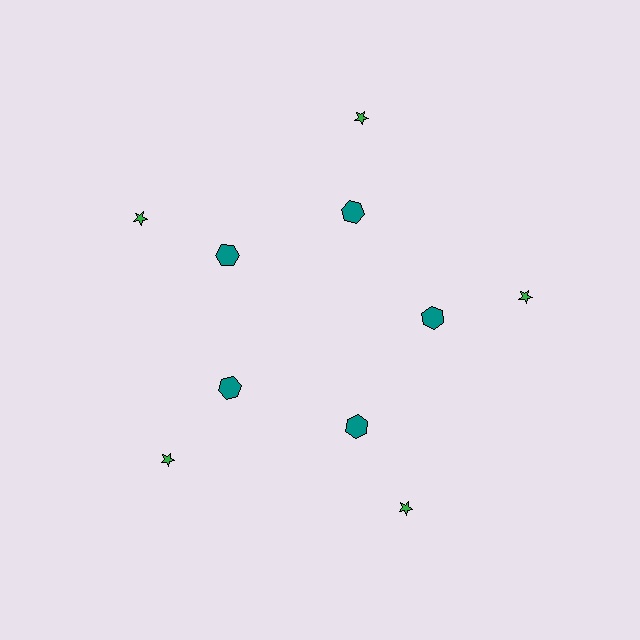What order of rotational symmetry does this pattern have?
This pattern has 5-fold rotational symmetry.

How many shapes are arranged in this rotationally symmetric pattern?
There are 10 shapes, arranged in 5 groups of 2.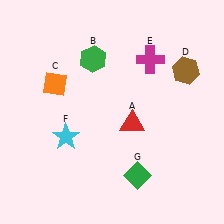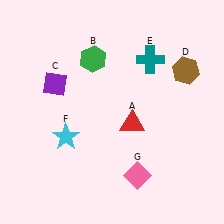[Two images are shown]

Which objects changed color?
C changed from orange to purple. E changed from magenta to teal. G changed from green to pink.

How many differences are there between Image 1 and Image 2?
There are 3 differences between the two images.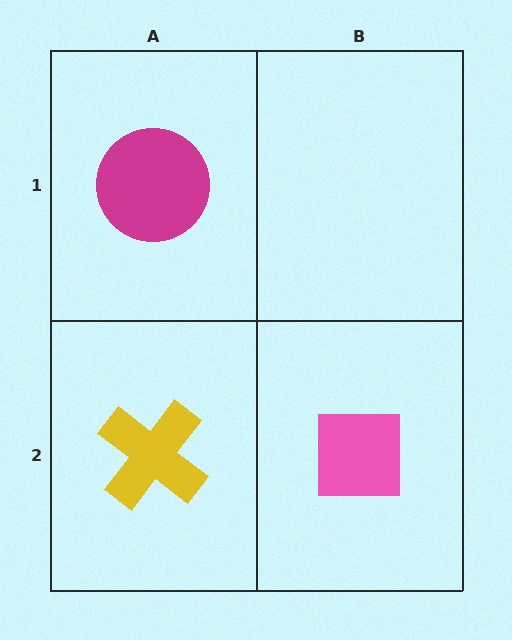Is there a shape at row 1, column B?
No, that cell is empty.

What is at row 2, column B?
A pink square.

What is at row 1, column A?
A magenta circle.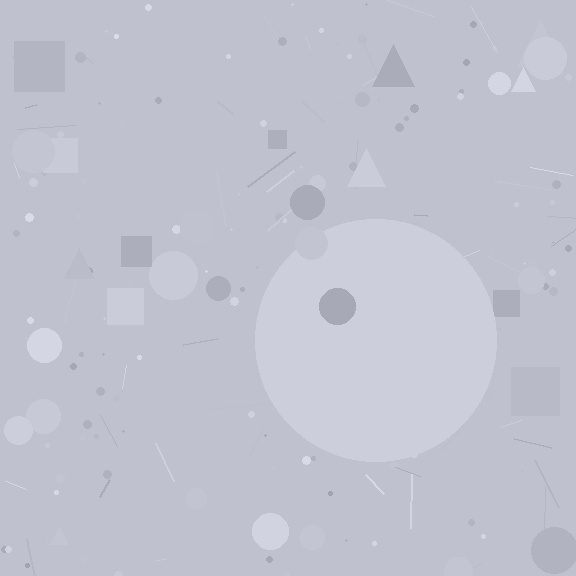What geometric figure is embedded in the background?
A circle is embedded in the background.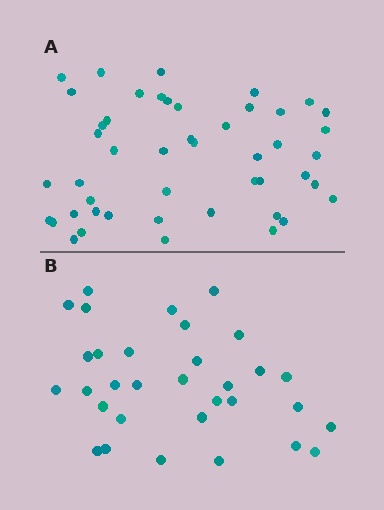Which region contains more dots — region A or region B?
Region A (the top region) has more dots.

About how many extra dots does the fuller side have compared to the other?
Region A has approximately 15 more dots than region B.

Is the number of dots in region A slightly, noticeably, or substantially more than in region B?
Region A has substantially more. The ratio is roughly 1.5 to 1.